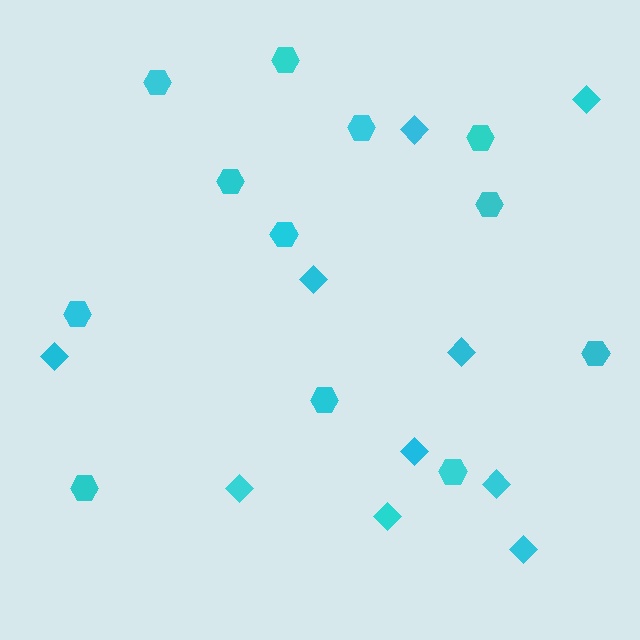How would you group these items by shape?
There are 2 groups: one group of diamonds (10) and one group of hexagons (12).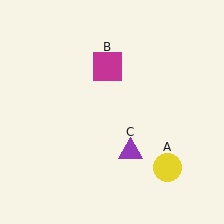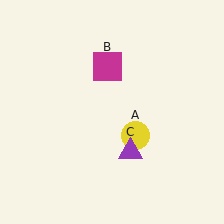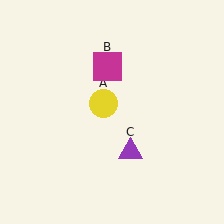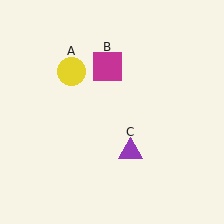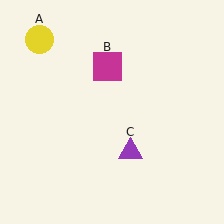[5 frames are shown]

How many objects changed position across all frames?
1 object changed position: yellow circle (object A).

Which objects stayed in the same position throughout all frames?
Magenta square (object B) and purple triangle (object C) remained stationary.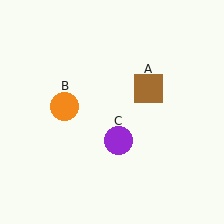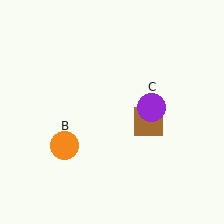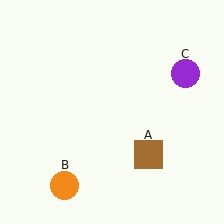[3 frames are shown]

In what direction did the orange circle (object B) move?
The orange circle (object B) moved down.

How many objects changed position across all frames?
3 objects changed position: brown square (object A), orange circle (object B), purple circle (object C).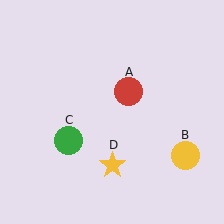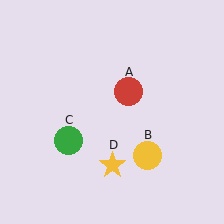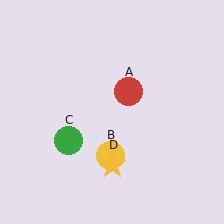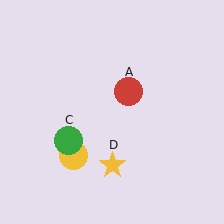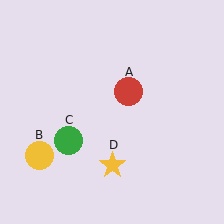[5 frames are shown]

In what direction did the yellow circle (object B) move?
The yellow circle (object B) moved left.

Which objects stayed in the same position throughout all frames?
Red circle (object A) and green circle (object C) and yellow star (object D) remained stationary.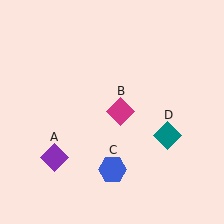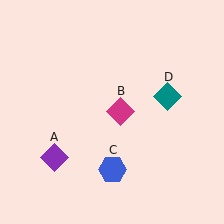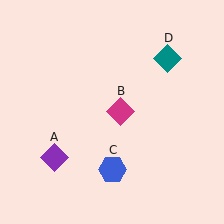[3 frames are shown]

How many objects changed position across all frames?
1 object changed position: teal diamond (object D).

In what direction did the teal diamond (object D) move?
The teal diamond (object D) moved up.